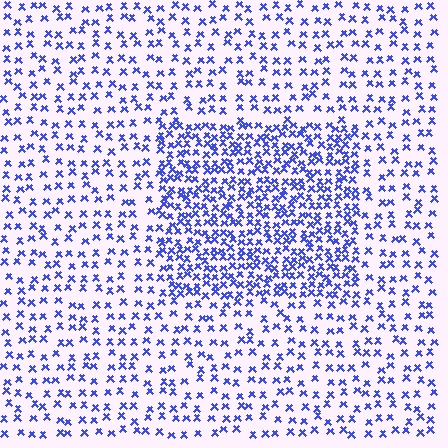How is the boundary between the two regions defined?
The boundary is defined by a change in element density (approximately 2.2x ratio). All elements are the same color, size, and shape.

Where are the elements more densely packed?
The elements are more densely packed inside the rectangle boundary.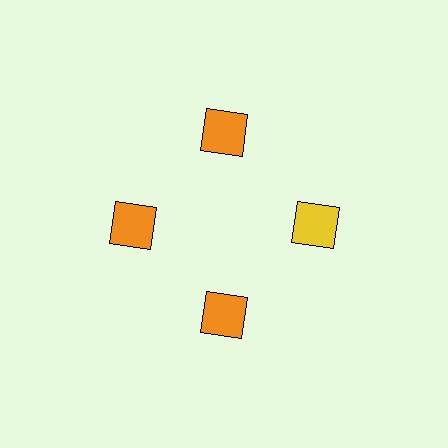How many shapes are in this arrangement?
There are 4 shapes arranged in a ring pattern.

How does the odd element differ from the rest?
It has a different color: yellow instead of orange.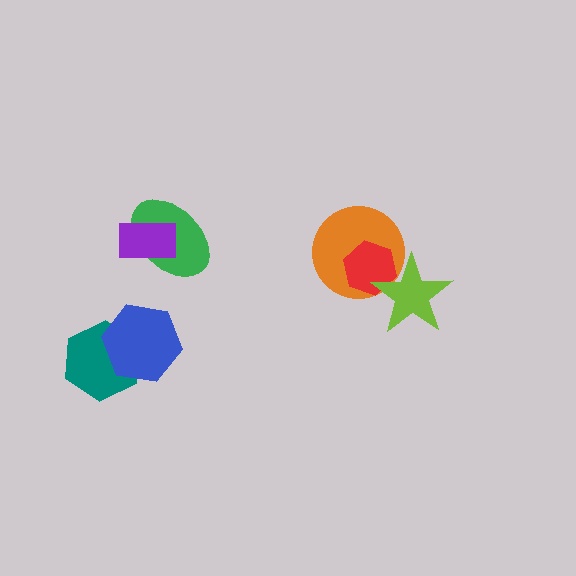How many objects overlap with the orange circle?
2 objects overlap with the orange circle.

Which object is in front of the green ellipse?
The purple rectangle is in front of the green ellipse.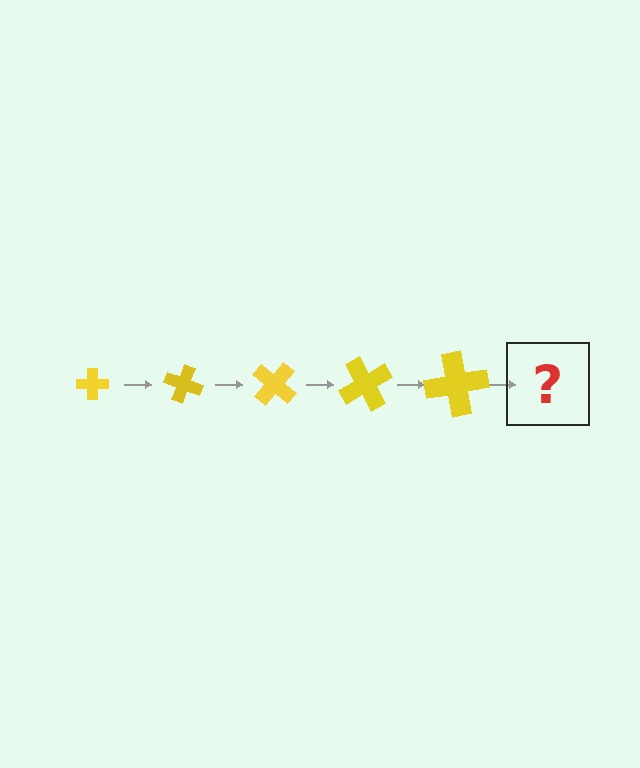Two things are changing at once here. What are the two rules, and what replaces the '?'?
The two rules are that the cross grows larger each step and it rotates 20 degrees each step. The '?' should be a cross, larger than the previous one and rotated 100 degrees from the start.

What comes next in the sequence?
The next element should be a cross, larger than the previous one and rotated 100 degrees from the start.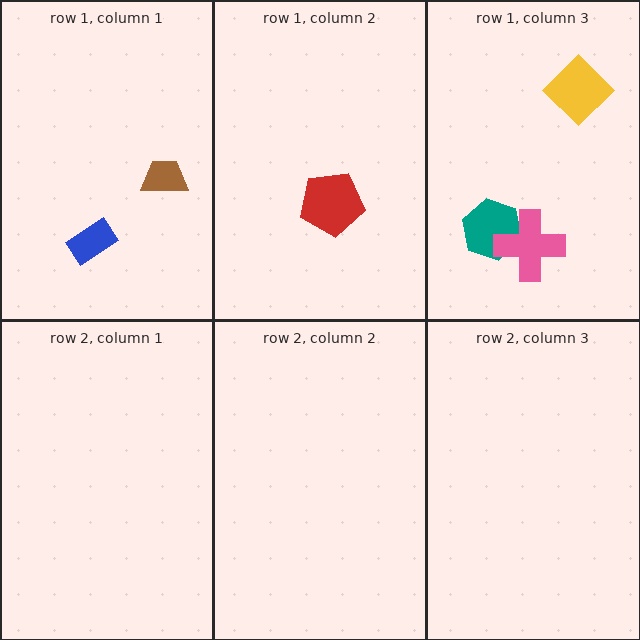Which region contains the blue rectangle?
The row 1, column 1 region.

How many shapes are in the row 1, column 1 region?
2.